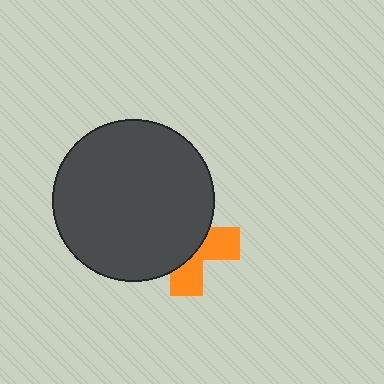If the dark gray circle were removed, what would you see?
You would see the complete orange cross.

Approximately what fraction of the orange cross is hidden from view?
Roughly 61% of the orange cross is hidden behind the dark gray circle.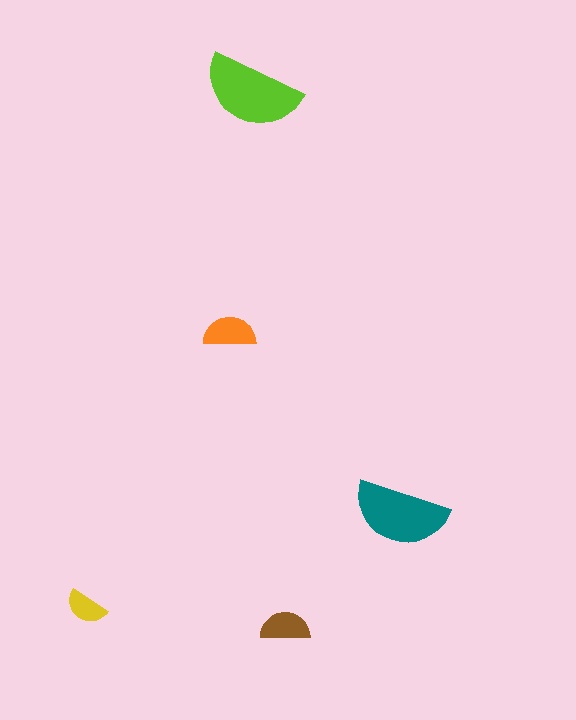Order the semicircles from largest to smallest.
the lime one, the teal one, the orange one, the brown one, the yellow one.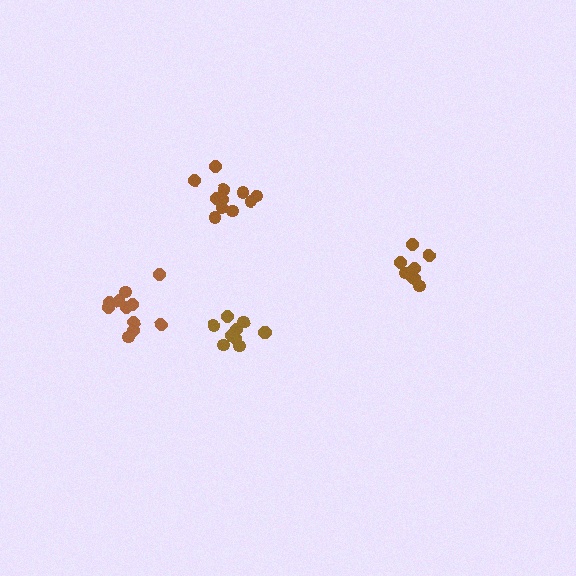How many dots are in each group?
Group 1: 11 dots, Group 2: 11 dots, Group 3: 10 dots, Group 4: 8 dots (40 total).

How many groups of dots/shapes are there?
There are 4 groups.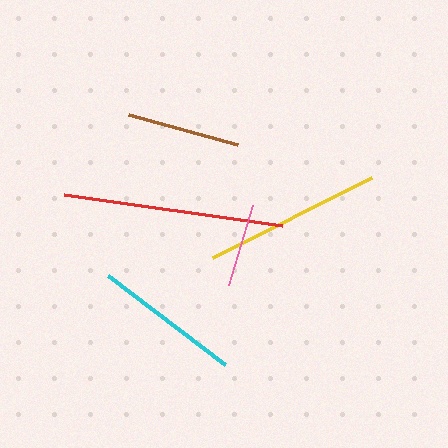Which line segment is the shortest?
The pink line is the shortest at approximately 83 pixels.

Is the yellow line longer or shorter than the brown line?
The yellow line is longer than the brown line.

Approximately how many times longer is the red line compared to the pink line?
The red line is approximately 2.6 times the length of the pink line.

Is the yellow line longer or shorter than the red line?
The red line is longer than the yellow line.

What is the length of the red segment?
The red segment is approximately 220 pixels long.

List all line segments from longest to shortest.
From longest to shortest: red, yellow, cyan, brown, pink.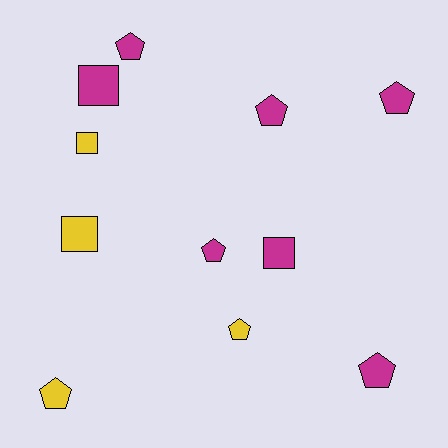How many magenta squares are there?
There are 2 magenta squares.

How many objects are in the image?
There are 11 objects.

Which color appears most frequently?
Magenta, with 7 objects.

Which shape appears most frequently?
Pentagon, with 7 objects.